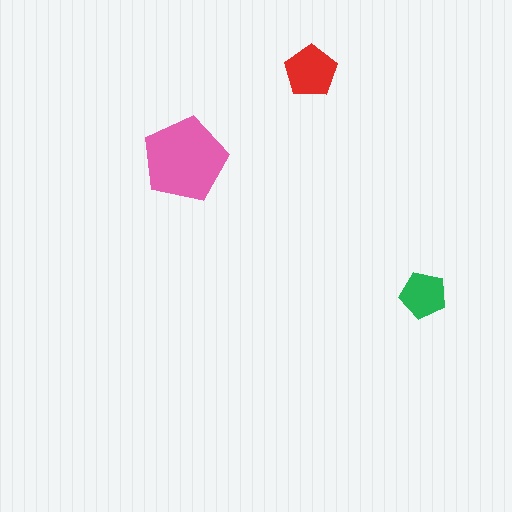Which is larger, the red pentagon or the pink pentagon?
The pink one.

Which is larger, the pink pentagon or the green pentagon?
The pink one.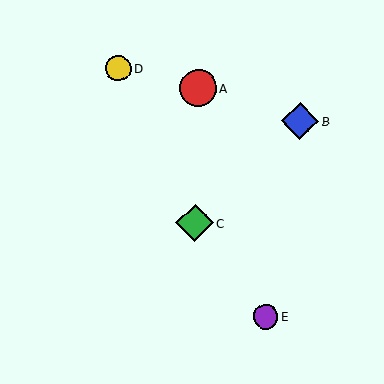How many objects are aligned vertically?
2 objects (A, C) are aligned vertically.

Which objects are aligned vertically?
Objects A, C are aligned vertically.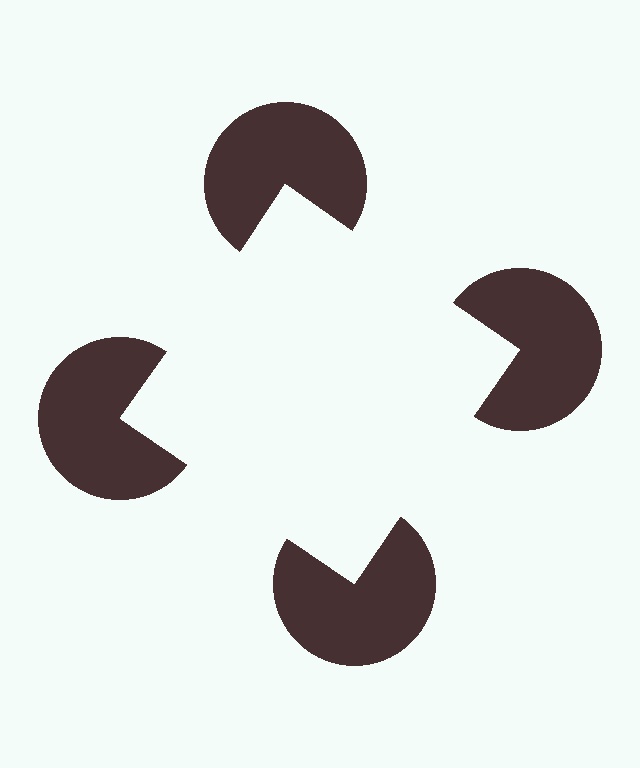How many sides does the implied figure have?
4 sides.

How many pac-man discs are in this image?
There are 4 — one at each vertex of the illusory square.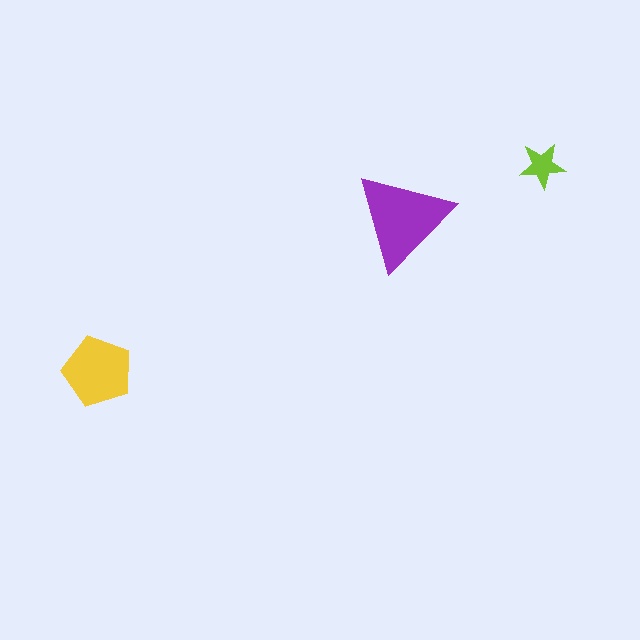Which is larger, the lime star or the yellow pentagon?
The yellow pentagon.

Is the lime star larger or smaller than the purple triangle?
Smaller.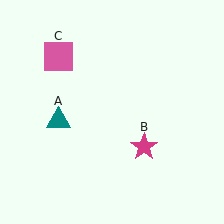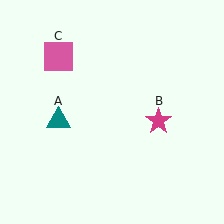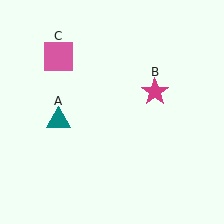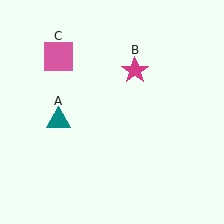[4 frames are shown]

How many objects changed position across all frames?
1 object changed position: magenta star (object B).